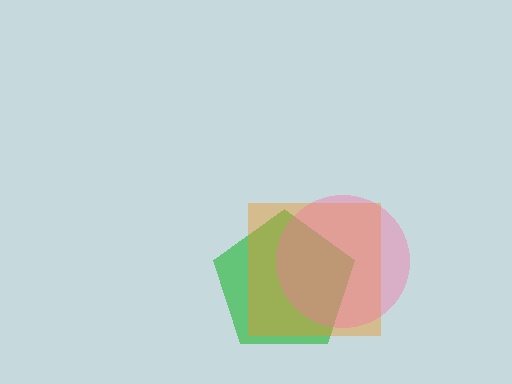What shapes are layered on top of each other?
The layered shapes are: a green pentagon, an orange square, a pink circle.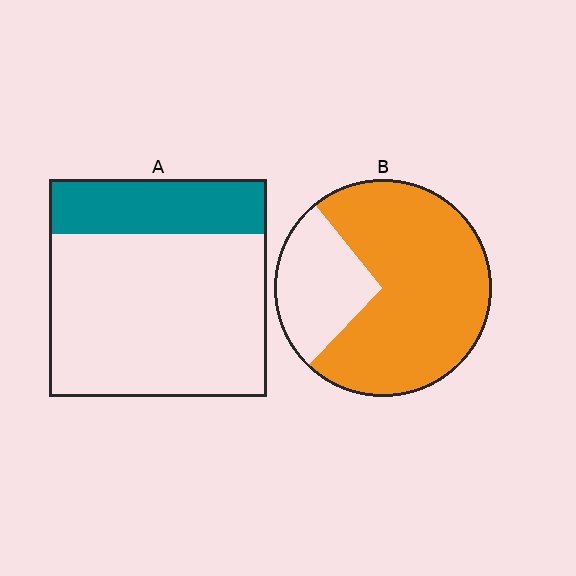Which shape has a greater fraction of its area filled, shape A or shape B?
Shape B.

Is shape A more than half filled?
No.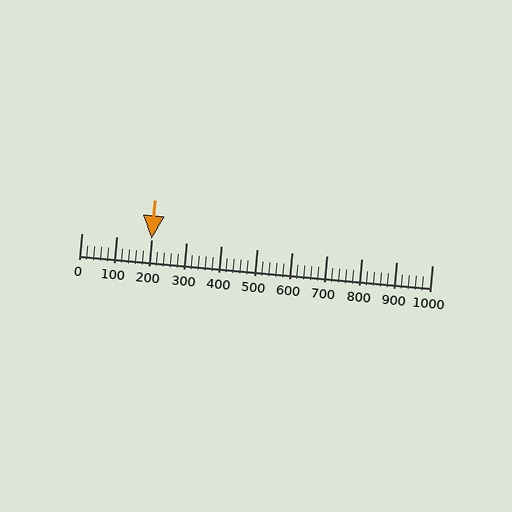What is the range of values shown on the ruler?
The ruler shows values from 0 to 1000.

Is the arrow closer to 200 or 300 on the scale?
The arrow is closer to 200.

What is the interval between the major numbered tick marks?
The major tick marks are spaced 100 units apart.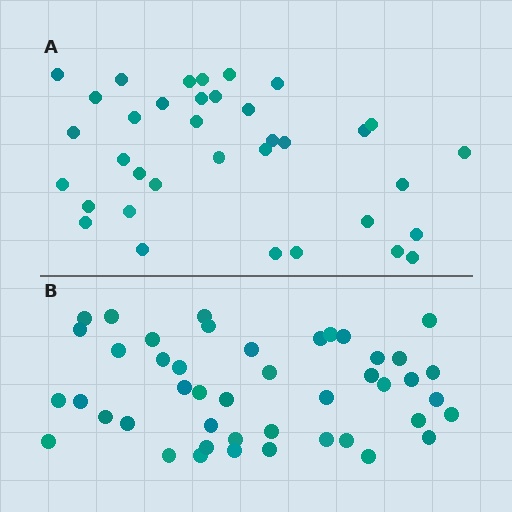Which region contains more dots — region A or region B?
Region B (the bottom region) has more dots.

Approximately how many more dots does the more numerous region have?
Region B has roughly 8 or so more dots than region A.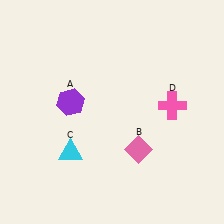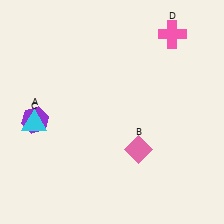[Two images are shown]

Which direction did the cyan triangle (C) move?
The cyan triangle (C) moved left.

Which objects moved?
The objects that moved are: the purple hexagon (A), the cyan triangle (C), the pink cross (D).